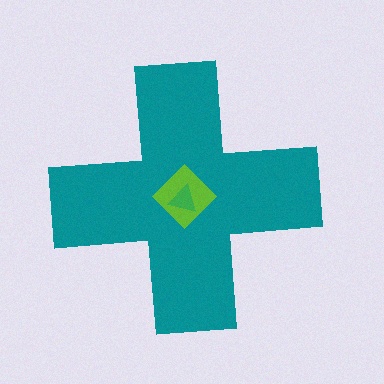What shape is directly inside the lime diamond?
The green triangle.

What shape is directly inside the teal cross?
The lime diamond.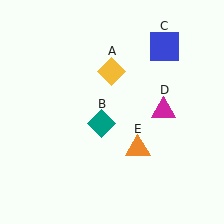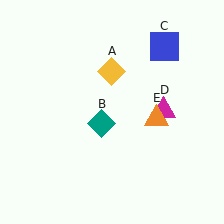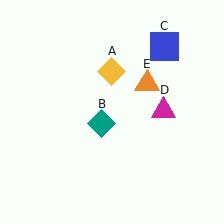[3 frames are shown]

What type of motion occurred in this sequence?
The orange triangle (object E) rotated counterclockwise around the center of the scene.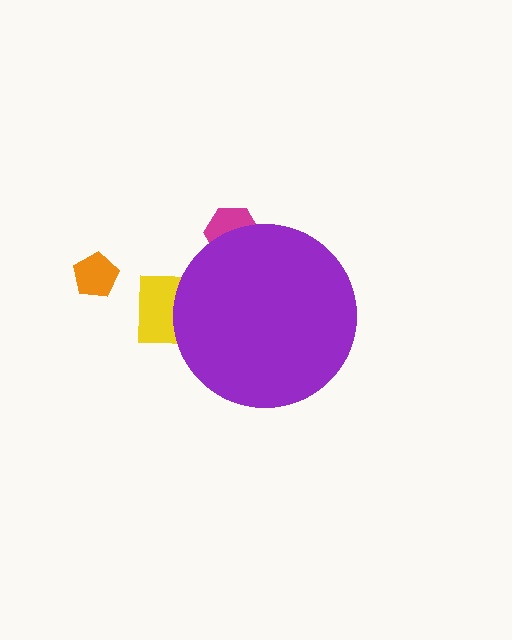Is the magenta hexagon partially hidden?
Yes, the magenta hexagon is partially hidden behind the purple circle.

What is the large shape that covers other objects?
A purple circle.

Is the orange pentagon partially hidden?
No, the orange pentagon is fully visible.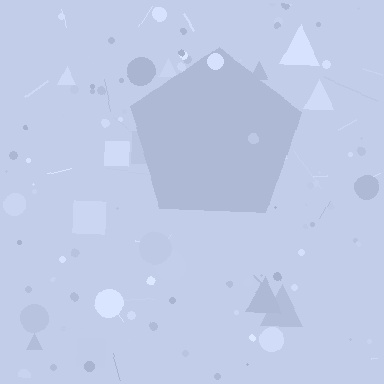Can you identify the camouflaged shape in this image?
The camouflaged shape is a pentagon.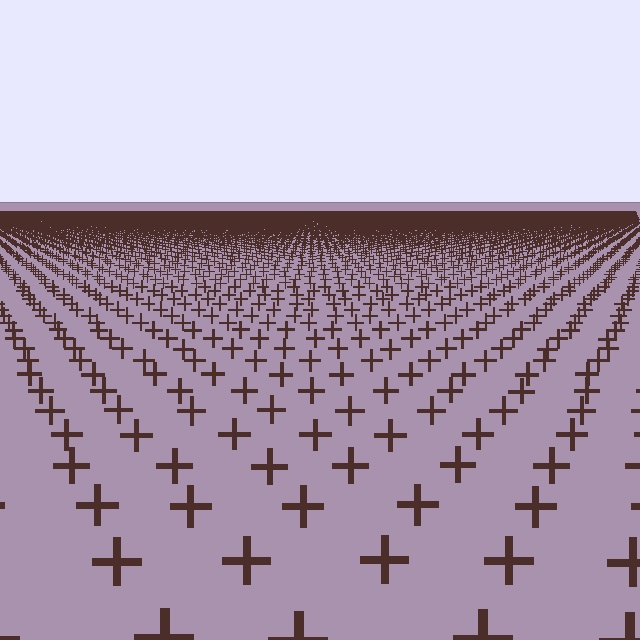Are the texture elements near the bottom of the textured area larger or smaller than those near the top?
Larger. Near the bottom, elements are closer to the viewer and appear at a bigger on-screen size.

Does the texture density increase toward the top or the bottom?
Density increases toward the top.